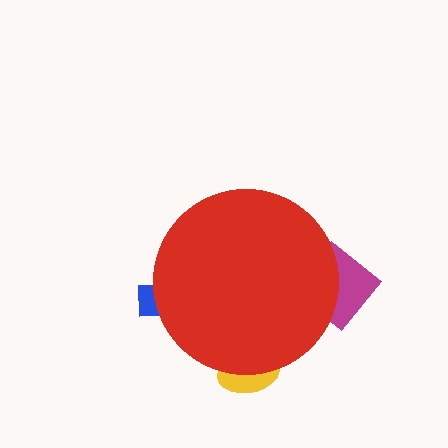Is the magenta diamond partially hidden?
Yes, the magenta diamond is partially hidden behind the red circle.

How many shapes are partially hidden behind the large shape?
3 shapes are partially hidden.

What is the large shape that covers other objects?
A red circle.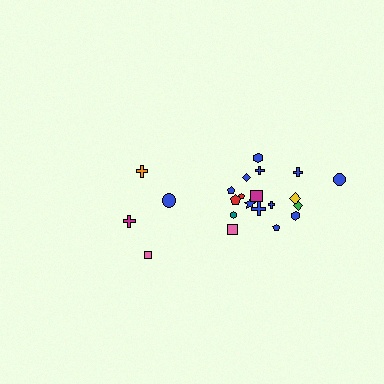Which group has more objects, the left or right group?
The right group.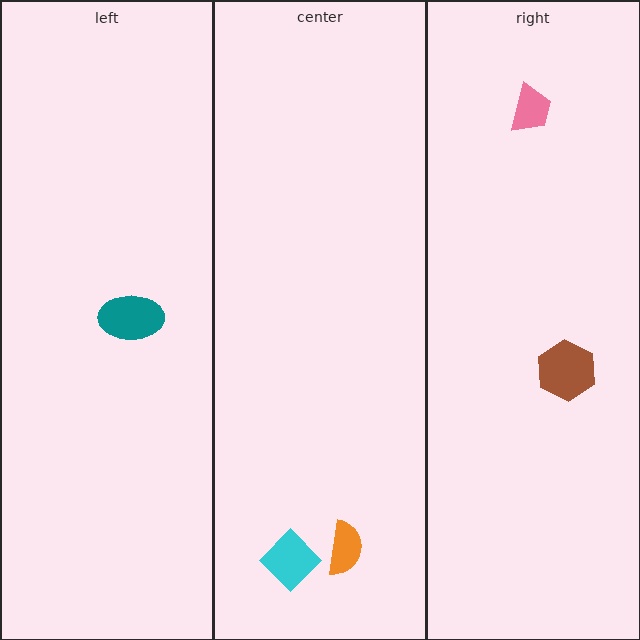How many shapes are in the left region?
1.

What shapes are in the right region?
The pink trapezoid, the brown hexagon.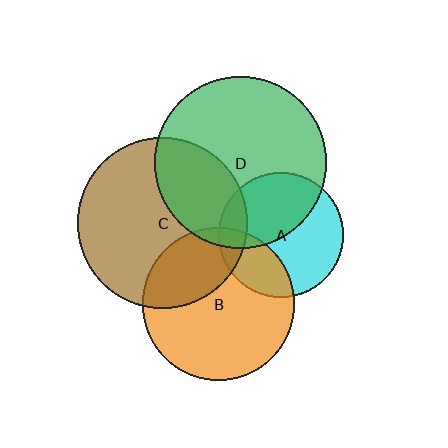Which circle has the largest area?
Circle D (green).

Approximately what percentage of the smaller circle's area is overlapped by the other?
Approximately 15%.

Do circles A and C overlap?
Yes.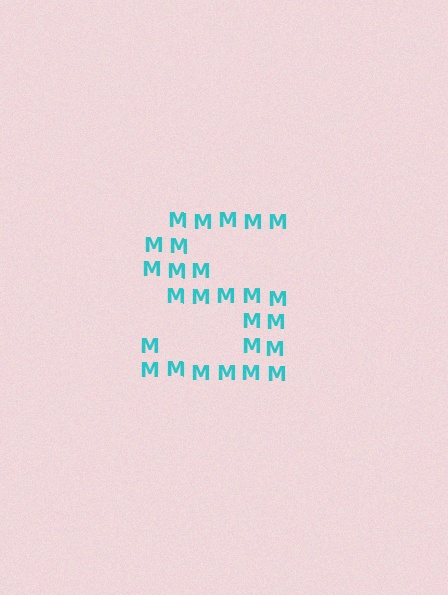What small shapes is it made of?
It is made of small letter M's.